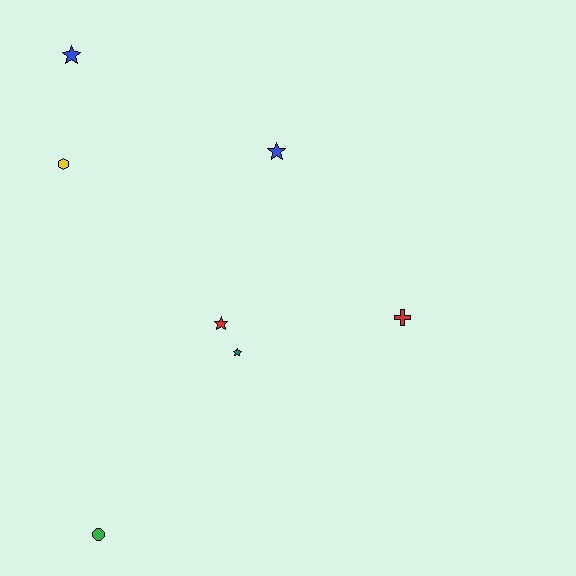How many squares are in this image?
There are no squares.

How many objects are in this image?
There are 7 objects.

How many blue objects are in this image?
There are 2 blue objects.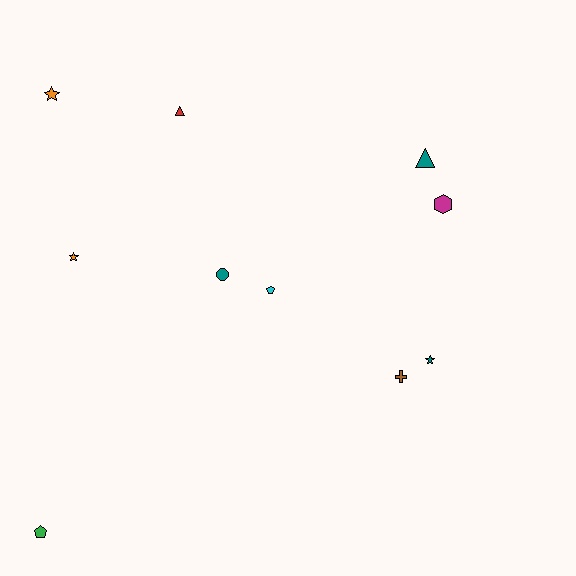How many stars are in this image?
There are 3 stars.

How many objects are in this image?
There are 10 objects.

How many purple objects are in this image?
There are no purple objects.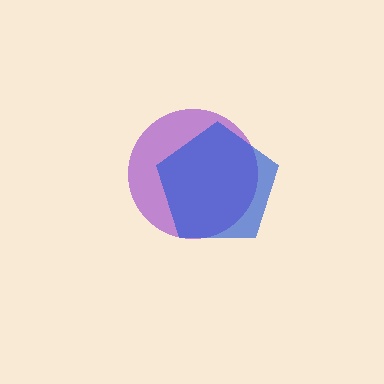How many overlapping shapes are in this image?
There are 2 overlapping shapes in the image.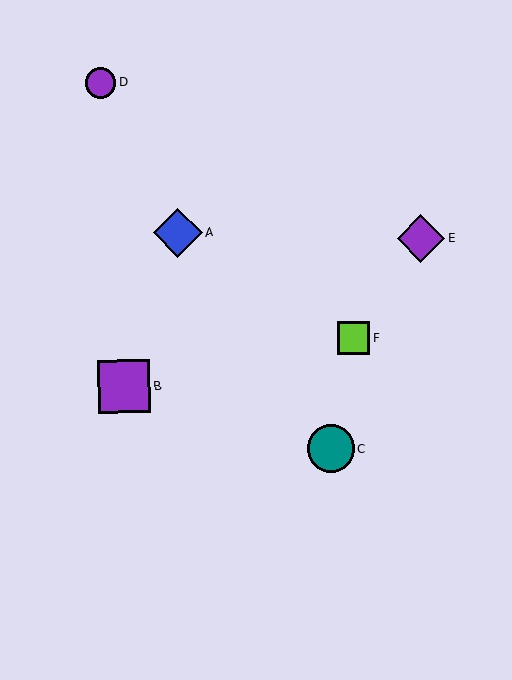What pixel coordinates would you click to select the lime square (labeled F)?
Click at (353, 338) to select the lime square F.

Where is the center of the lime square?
The center of the lime square is at (353, 338).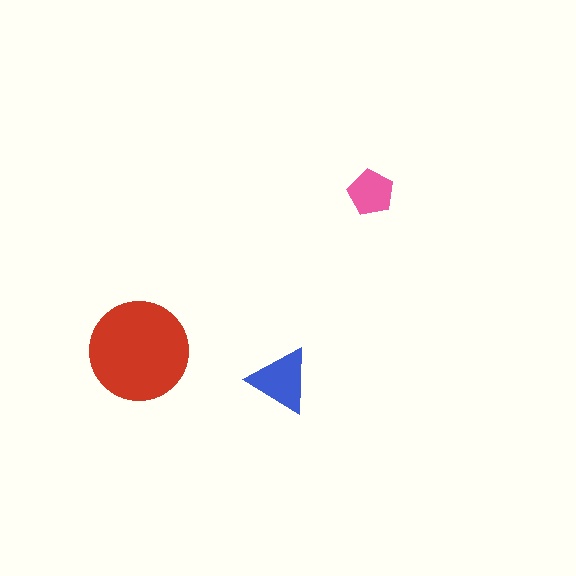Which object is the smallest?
The pink pentagon.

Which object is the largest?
The red circle.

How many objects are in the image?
There are 3 objects in the image.